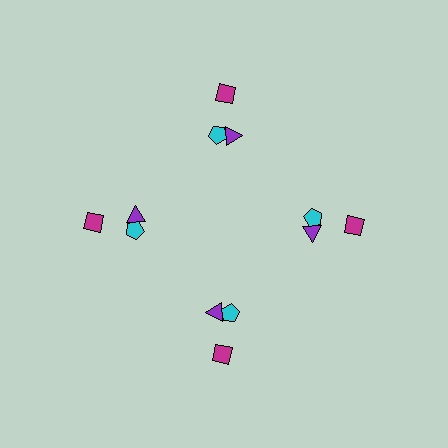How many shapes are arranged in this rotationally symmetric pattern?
There are 12 shapes, arranged in 4 groups of 3.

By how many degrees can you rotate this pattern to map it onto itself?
The pattern maps onto itself every 90 degrees of rotation.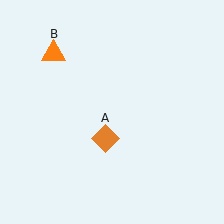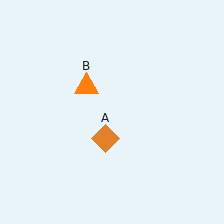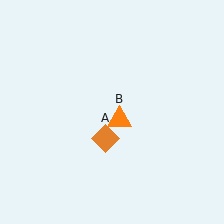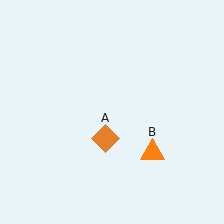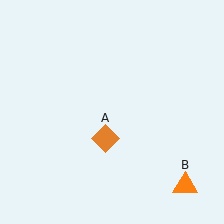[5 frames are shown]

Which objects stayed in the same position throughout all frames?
Orange diamond (object A) remained stationary.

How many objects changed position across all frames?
1 object changed position: orange triangle (object B).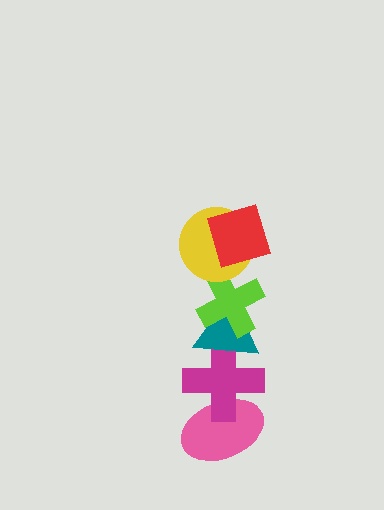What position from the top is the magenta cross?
The magenta cross is 5th from the top.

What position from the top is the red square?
The red square is 1st from the top.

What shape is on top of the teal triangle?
The lime cross is on top of the teal triangle.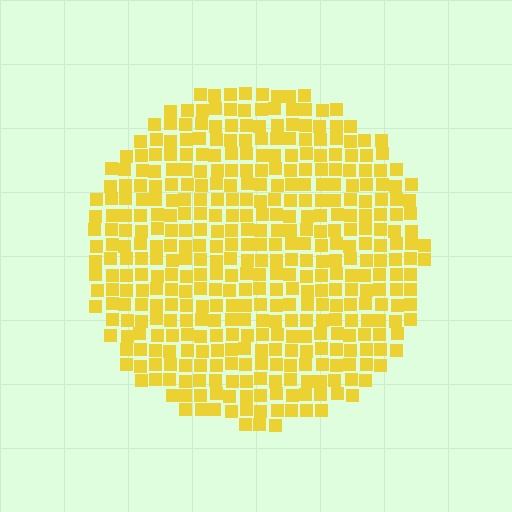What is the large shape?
The large shape is a circle.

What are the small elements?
The small elements are squares.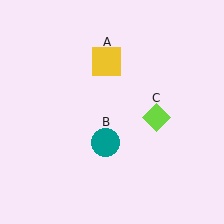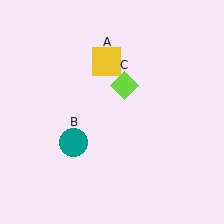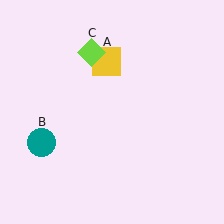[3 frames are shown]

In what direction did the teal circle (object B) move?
The teal circle (object B) moved left.